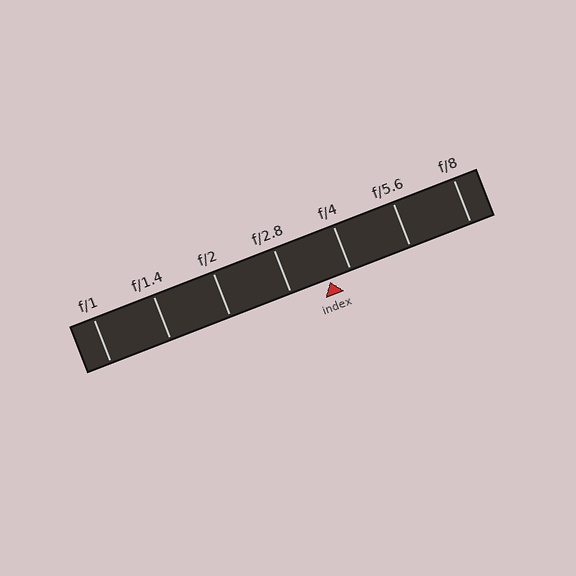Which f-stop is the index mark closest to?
The index mark is closest to f/4.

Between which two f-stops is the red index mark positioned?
The index mark is between f/2.8 and f/4.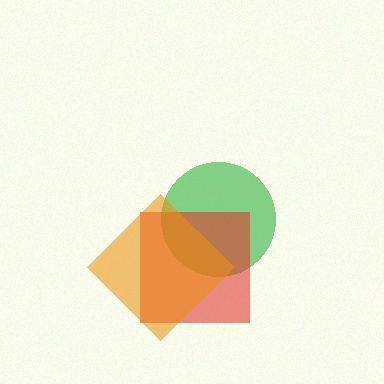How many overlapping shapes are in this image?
There are 3 overlapping shapes in the image.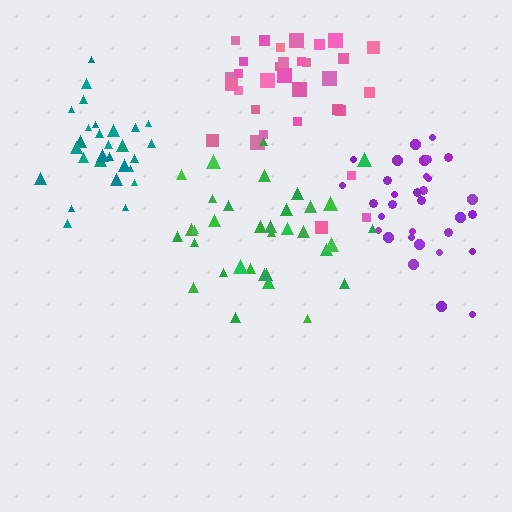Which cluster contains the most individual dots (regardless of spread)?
Green (34).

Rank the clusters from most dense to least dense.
teal, purple, pink, green.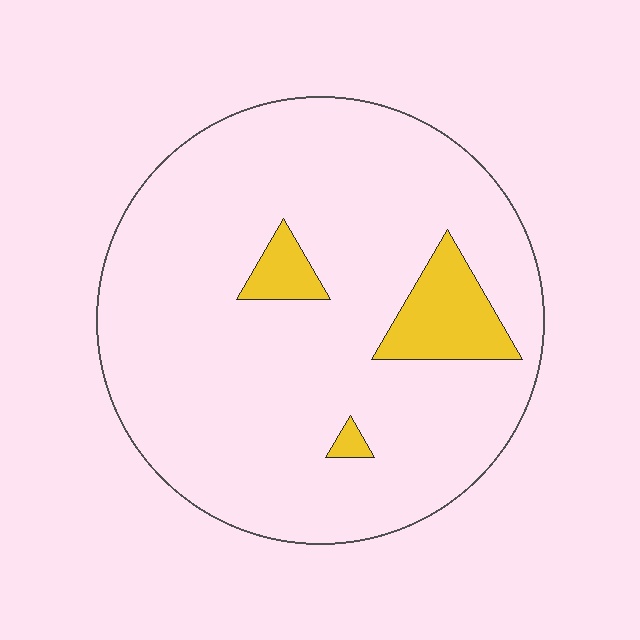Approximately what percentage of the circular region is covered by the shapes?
Approximately 10%.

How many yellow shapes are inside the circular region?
3.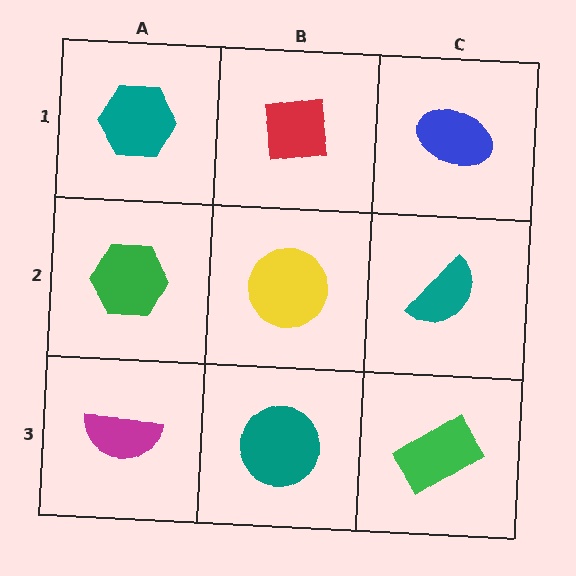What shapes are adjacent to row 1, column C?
A teal semicircle (row 2, column C), a red square (row 1, column B).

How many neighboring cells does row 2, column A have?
3.